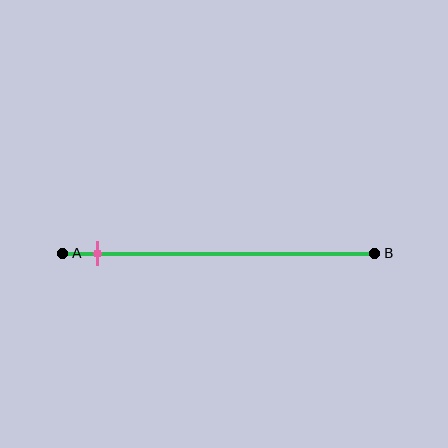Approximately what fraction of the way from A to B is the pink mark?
The pink mark is approximately 10% of the way from A to B.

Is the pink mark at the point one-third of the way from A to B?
No, the mark is at about 10% from A, not at the 33% one-third point.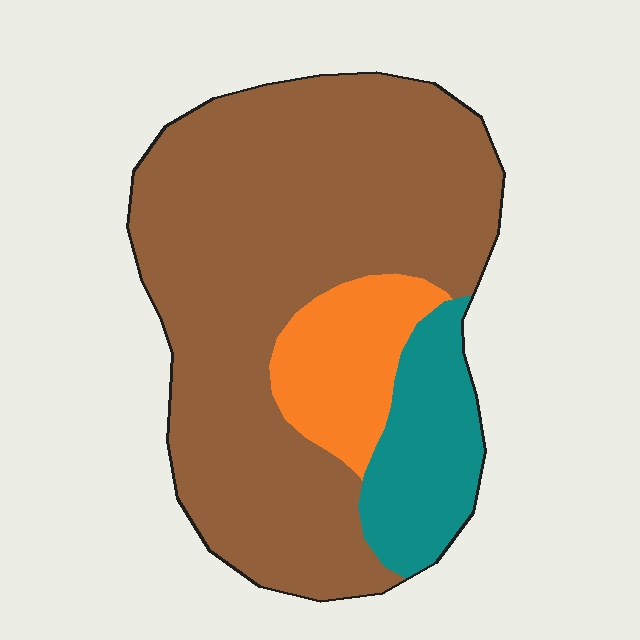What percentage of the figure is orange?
Orange takes up about one eighth (1/8) of the figure.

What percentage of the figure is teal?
Teal covers 15% of the figure.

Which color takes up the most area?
Brown, at roughly 70%.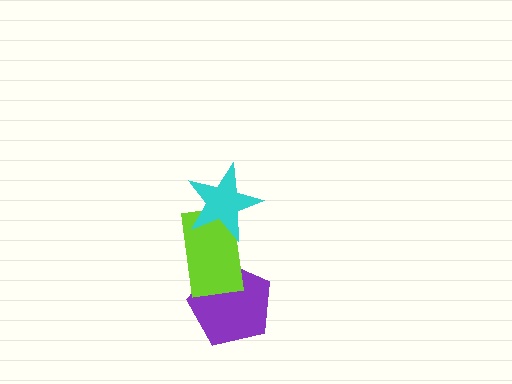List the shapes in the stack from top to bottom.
From top to bottom: the cyan star, the lime rectangle, the purple pentagon.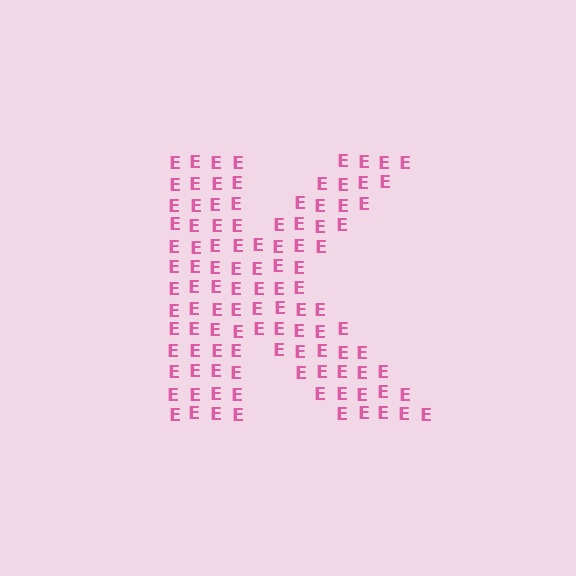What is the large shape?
The large shape is the letter K.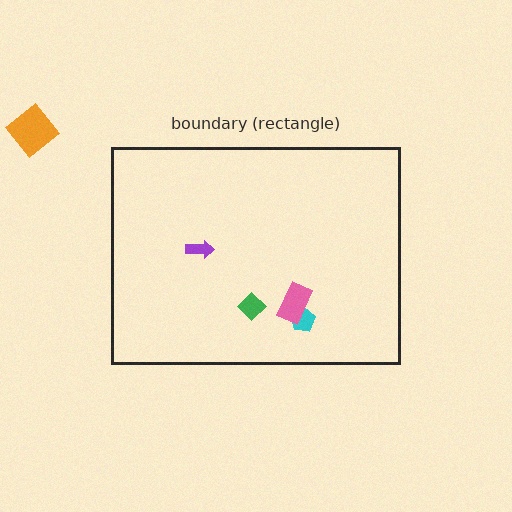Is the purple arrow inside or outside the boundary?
Inside.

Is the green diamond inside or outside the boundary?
Inside.